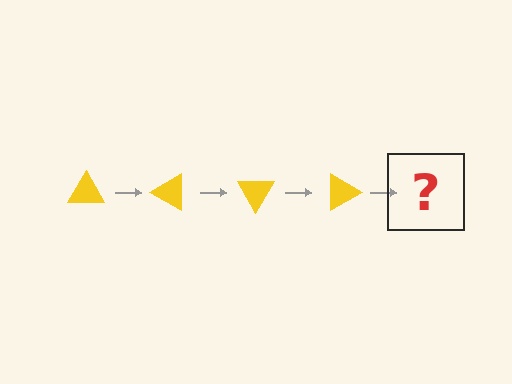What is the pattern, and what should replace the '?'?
The pattern is that the triangle rotates 30 degrees each step. The '?' should be a yellow triangle rotated 120 degrees.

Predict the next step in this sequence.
The next step is a yellow triangle rotated 120 degrees.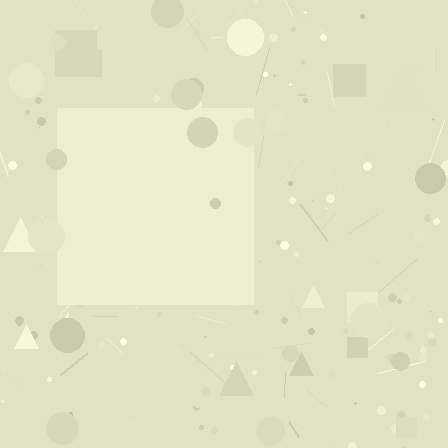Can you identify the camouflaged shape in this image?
The camouflaged shape is a square.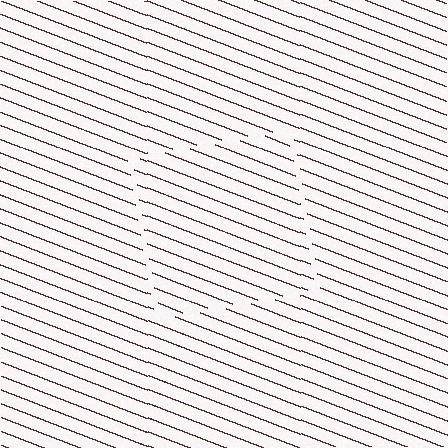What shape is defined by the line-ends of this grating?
An illusory square. The interior of the shape contains the same grating, shifted by half a period — the contour is defined by the phase discontinuity where line-ends from the inner and outer gratings abut.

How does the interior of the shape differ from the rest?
The interior of the shape contains the same grating, shifted by half a period — the contour is defined by the phase discontinuity where line-ends from the inner and outer gratings abut.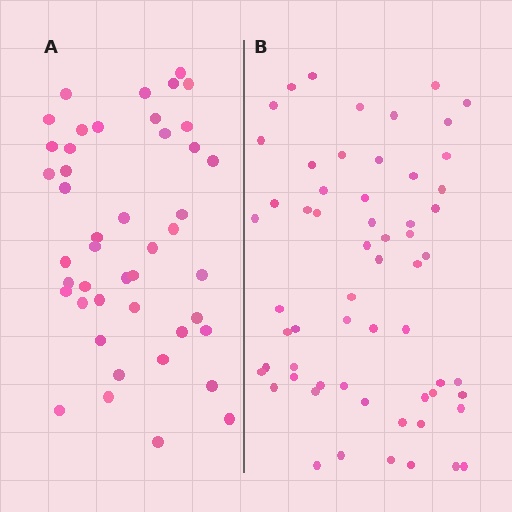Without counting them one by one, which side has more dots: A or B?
Region B (the right region) has more dots.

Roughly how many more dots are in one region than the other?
Region B has approximately 15 more dots than region A.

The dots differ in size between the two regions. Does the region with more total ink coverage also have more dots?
No. Region A has more total ink coverage because its dots are larger, but region B actually contains more individual dots. Total area can be misleading — the number of items is what matters here.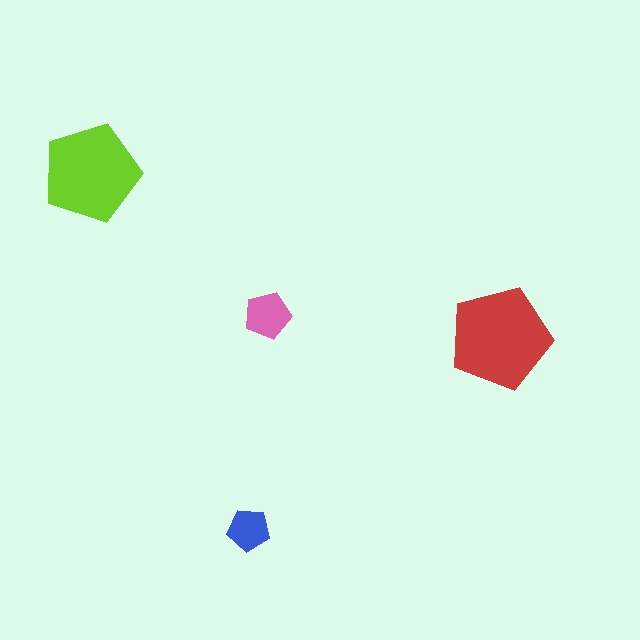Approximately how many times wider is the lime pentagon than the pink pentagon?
About 2 times wider.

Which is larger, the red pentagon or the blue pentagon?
The red one.